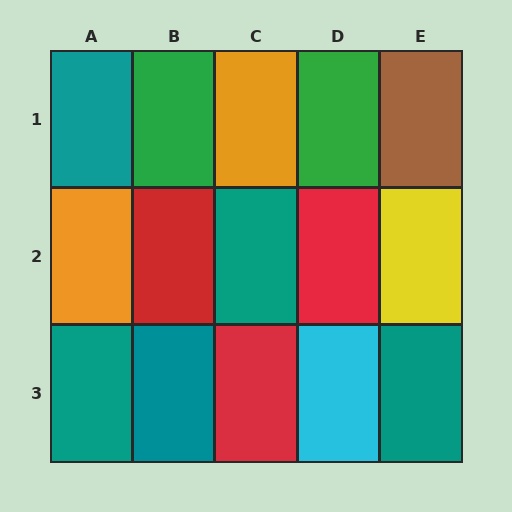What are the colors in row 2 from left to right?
Orange, red, teal, red, yellow.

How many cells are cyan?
1 cell is cyan.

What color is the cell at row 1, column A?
Teal.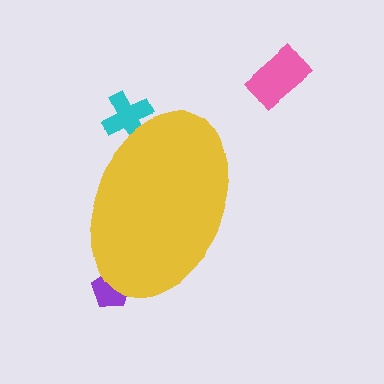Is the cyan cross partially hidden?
Yes, the cyan cross is partially hidden behind the yellow ellipse.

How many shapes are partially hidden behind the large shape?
2 shapes are partially hidden.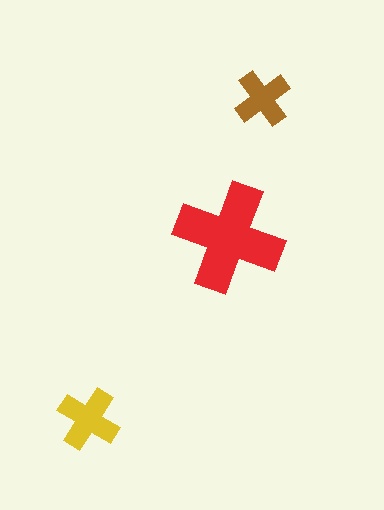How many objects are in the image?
There are 3 objects in the image.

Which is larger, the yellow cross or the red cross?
The red one.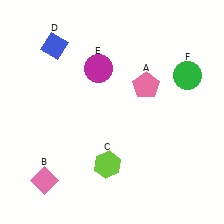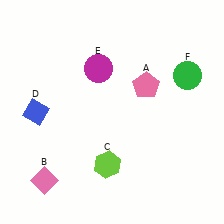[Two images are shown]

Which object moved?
The blue diamond (D) moved down.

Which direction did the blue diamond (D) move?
The blue diamond (D) moved down.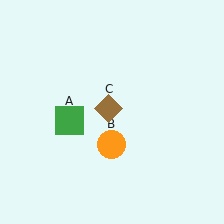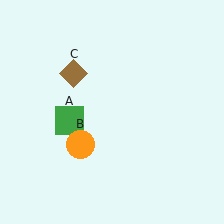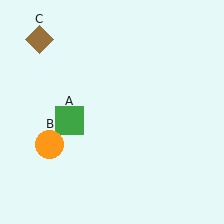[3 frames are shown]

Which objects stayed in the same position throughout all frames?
Green square (object A) remained stationary.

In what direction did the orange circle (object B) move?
The orange circle (object B) moved left.